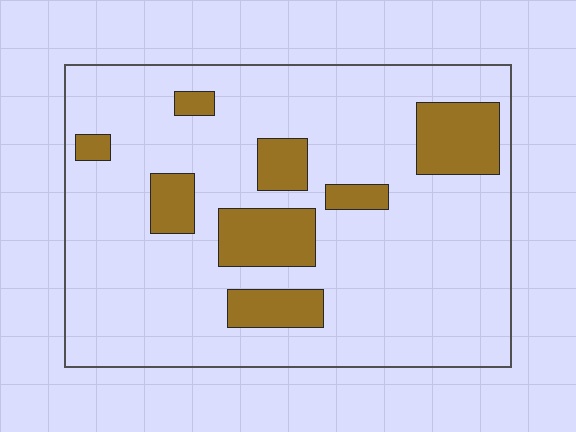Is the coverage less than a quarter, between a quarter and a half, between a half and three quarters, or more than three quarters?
Less than a quarter.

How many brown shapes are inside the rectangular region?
8.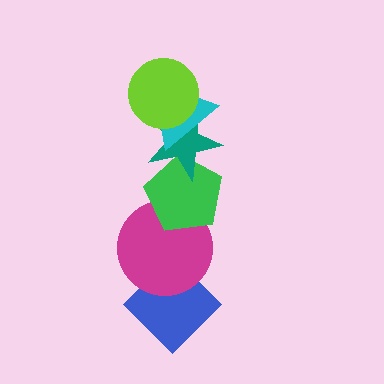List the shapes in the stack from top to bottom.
From top to bottom: the lime circle, the cyan triangle, the teal star, the green pentagon, the magenta circle, the blue diamond.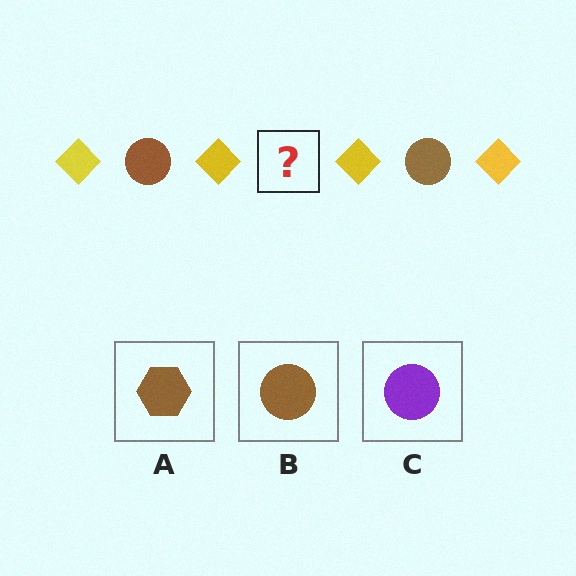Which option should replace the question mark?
Option B.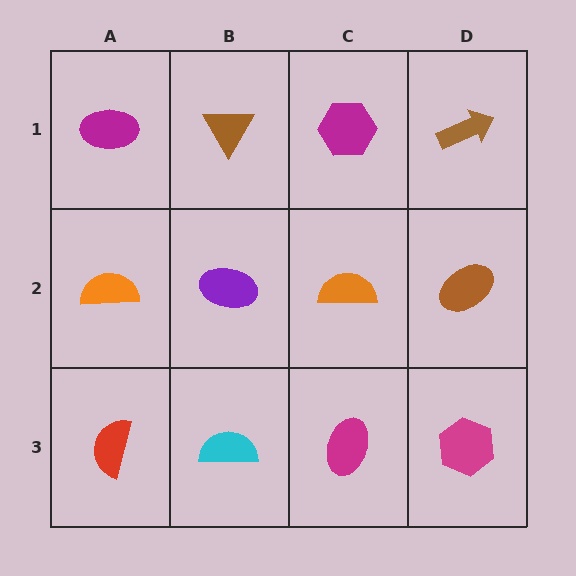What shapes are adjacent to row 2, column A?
A magenta ellipse (row 1, column A), a red semicircle (row 3, column A), a purple ellipse (row 2, column B).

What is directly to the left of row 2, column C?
A purple ellipse.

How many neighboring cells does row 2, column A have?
3.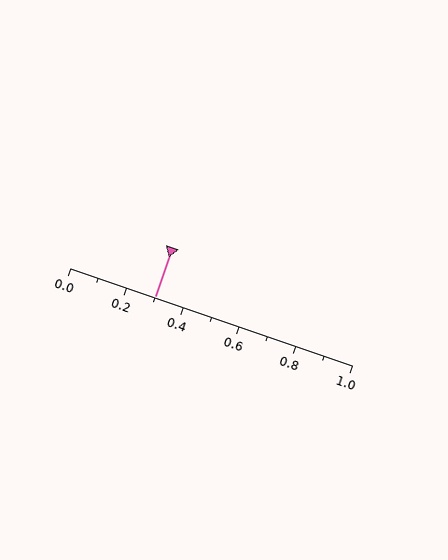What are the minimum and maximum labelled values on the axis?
The axis runs from 0.0 to 1.0.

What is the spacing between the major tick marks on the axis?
The major ticks are spaced 0.2 apart.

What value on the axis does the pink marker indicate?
The marker indicates approximately 0.3.